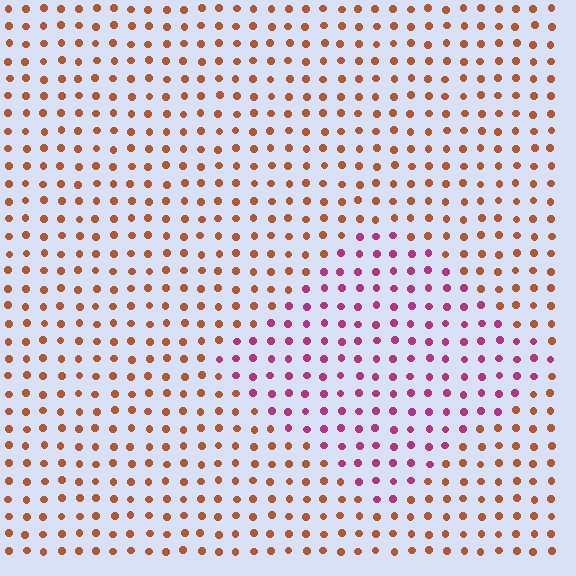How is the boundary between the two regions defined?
The boundary is defined purely by a slight shift in hue (about 57 degrees). Spacing, size, and orientation are identical on both sides.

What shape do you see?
I see a diamond.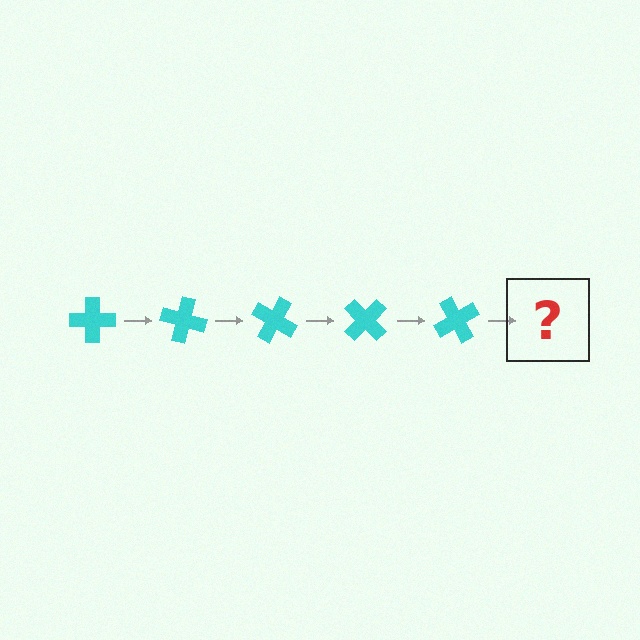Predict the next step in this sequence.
The next step is a cyan cross rotated 75 degrees.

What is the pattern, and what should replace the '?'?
The pattern is that the cross rotates 15 degrees each step. The '?' should be a cyan cross rotated 75 degrees.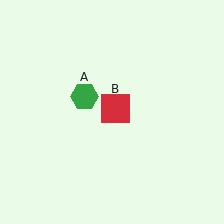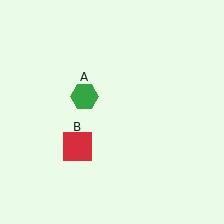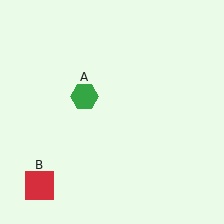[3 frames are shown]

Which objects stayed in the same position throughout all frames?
Green hexagon (object A) remained stationary.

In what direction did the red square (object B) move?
The red square (object B) moved down and to the left.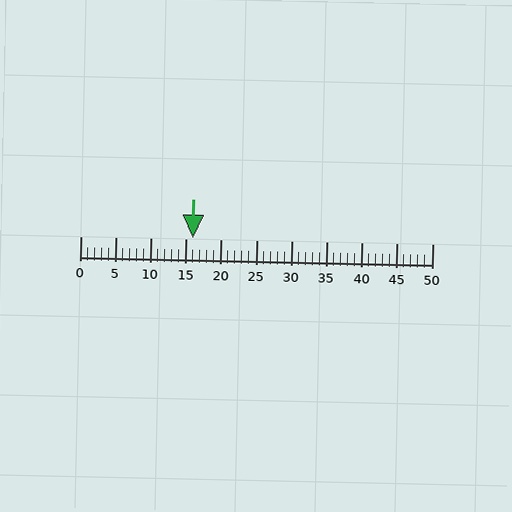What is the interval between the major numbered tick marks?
The major tick marks are spaced 5 units apart.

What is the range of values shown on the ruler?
The ruler shows values from 0 to 50.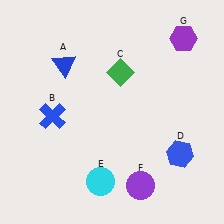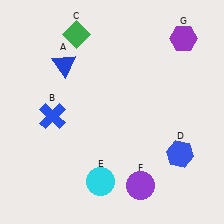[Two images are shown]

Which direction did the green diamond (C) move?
The green diamond (C) moved left.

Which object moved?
The green diamond (C) moved left.